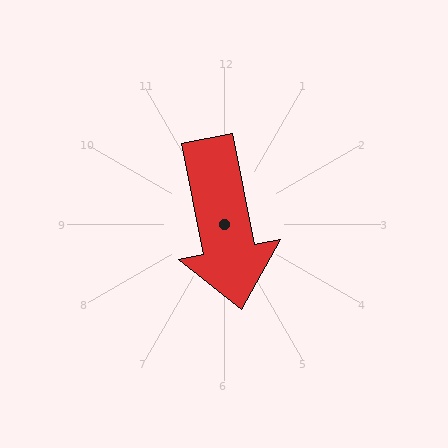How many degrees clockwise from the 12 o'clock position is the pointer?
Approximately 169 degrees.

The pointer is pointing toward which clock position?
Roughly 6 o'clock.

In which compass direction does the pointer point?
South.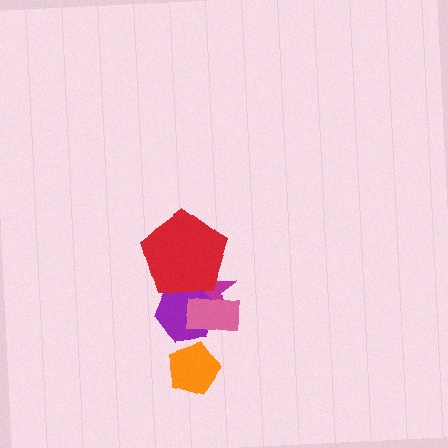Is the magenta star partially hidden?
Yes, it is partially covered by another shape.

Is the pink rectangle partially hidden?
No, no other shape covers it.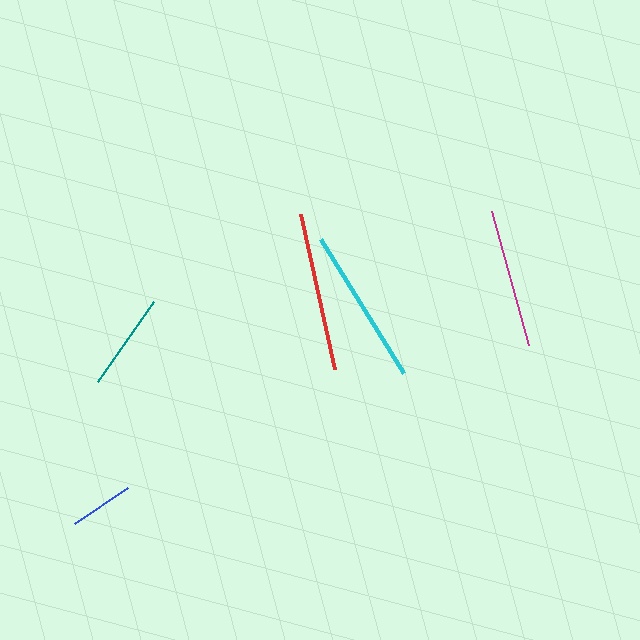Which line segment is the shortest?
The blue line is the shortest at approximately 64 pixels.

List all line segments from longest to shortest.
From longest to shortest: red, cyan, magenta, teal, blue.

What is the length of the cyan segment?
The cyan segment is approximately 158 pixels long.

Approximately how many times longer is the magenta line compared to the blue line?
The magenta line is approximately 2.1 times the length of the blue line.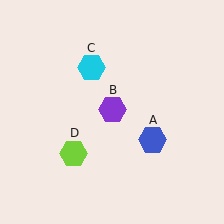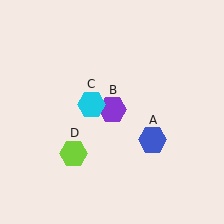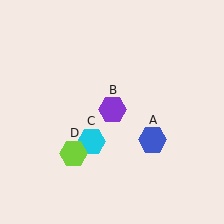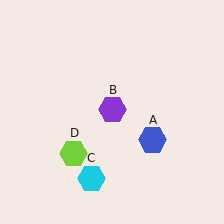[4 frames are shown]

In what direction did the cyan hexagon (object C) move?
The cyan hexagon (object C) moved down.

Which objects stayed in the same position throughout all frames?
Blue hexagon (object A) and purple hexagon (object B) and lime hexagon (object D) remained stationary.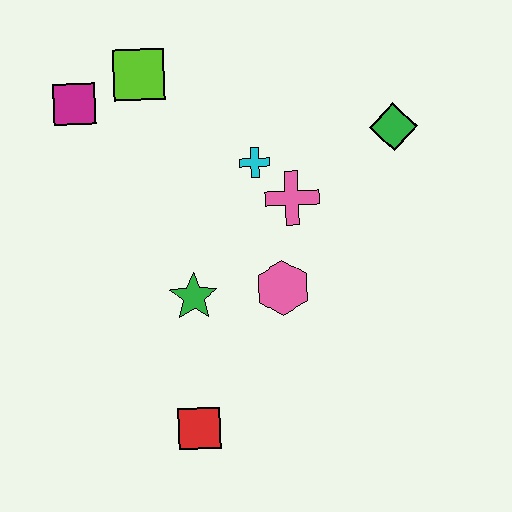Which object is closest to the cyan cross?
The pink cross is closest to the cyan cross.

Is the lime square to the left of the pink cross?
Yes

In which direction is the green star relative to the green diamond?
The green star is to the left of the green diamond.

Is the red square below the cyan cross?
Yes